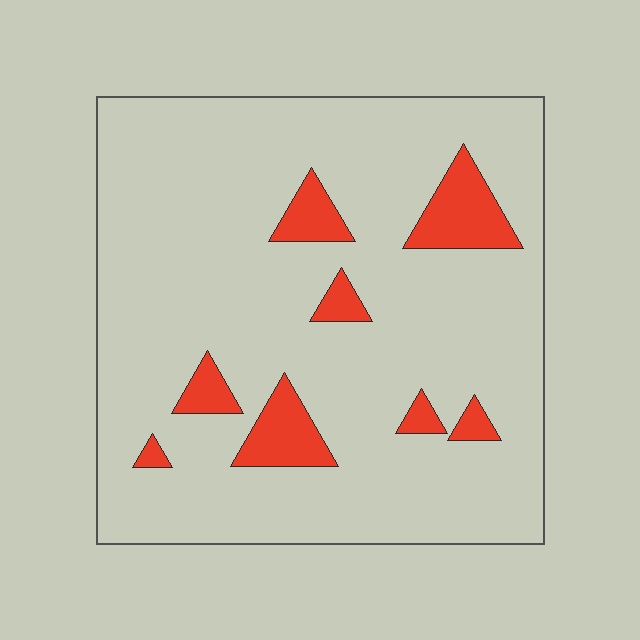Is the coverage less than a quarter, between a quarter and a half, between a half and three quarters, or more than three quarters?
Less than a quarter.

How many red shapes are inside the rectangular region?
8.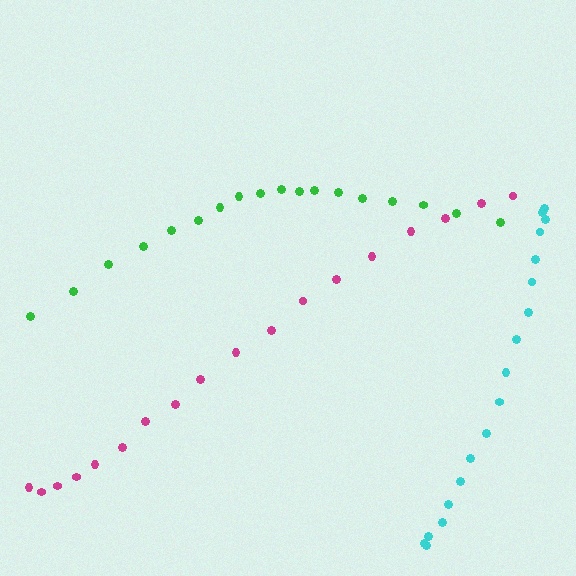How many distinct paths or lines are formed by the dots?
There are 3 distinct paths.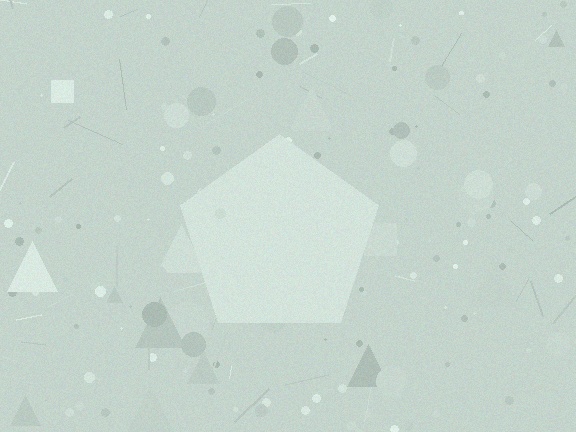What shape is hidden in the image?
A pentagon is hidden in the image.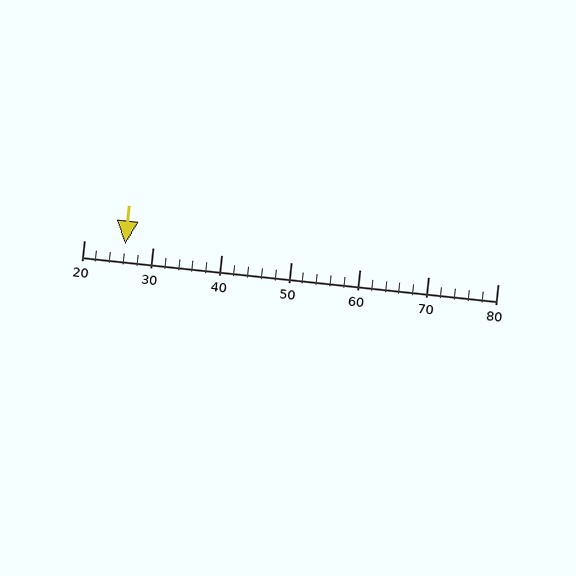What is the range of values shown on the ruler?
The ruler shows values from 20 to 80.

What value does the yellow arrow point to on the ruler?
The yellow arrow points to approximately 26.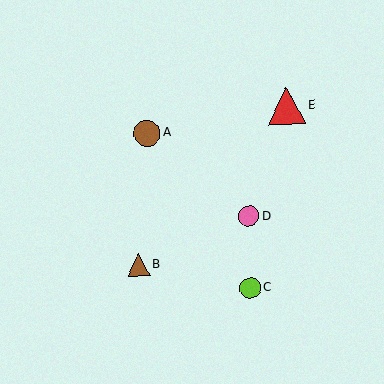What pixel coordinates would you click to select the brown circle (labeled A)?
Click at (147, 133) to select the brown circle A.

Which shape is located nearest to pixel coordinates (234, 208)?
The pink circle (labeled D) at (249, 216) is nearest to that location.